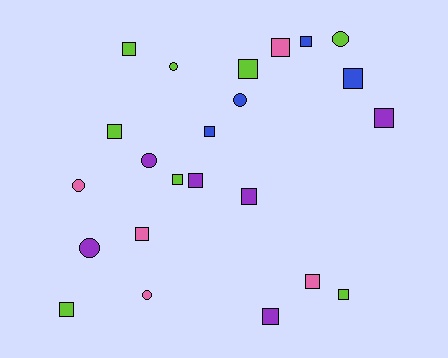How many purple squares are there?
There are 4 purple squares.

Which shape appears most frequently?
Square, with 16 objects.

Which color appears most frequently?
Lime, with 8 objects.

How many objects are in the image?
There are 23 objects.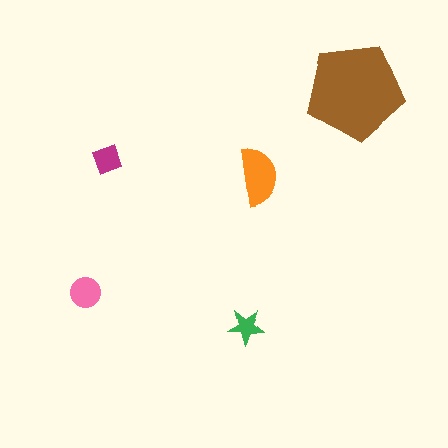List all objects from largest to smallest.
The brown pentagon, the orange semicircle, the pink circle, the magenta diamond, the green star.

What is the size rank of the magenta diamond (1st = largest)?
4th.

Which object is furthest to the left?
The pink circle is leftmost.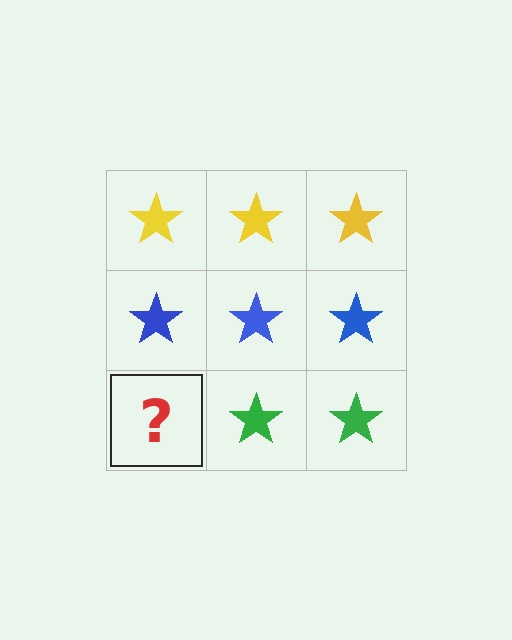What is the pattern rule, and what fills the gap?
The rule is that each row has a consistent color. The gap should be filled with a green star.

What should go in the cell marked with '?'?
The missing cell should contain a green star.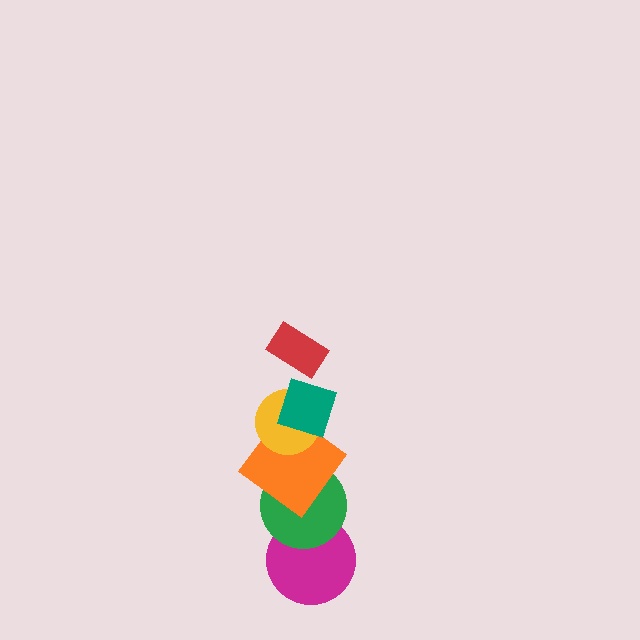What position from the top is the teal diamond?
The teal diamond is 2nd from the top.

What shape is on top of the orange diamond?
The yellow circle is on top of the orange diamond.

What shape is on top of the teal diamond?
The red rectangle is on top of the teal diamond.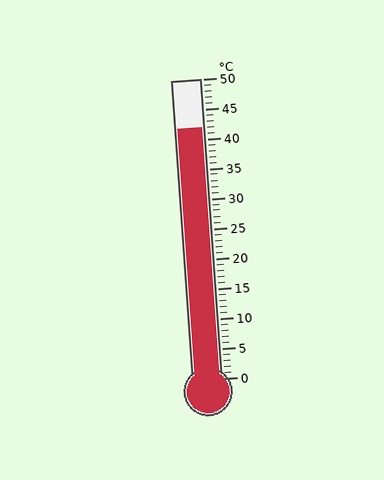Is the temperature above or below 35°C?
The temperature is above 35°C.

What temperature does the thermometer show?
The thermometer shows approximately 42°C.